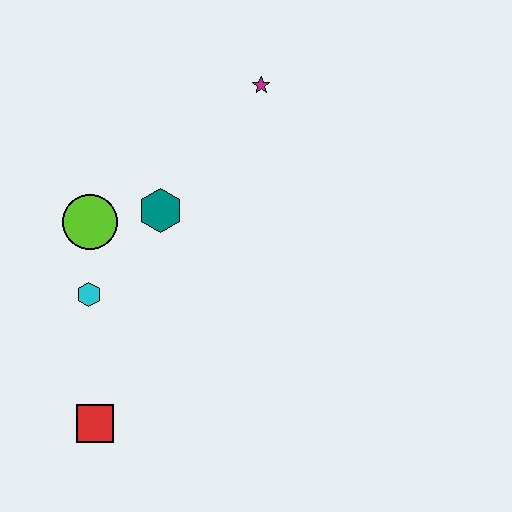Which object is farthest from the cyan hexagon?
The magenta star is farthest from the cyan hexagon.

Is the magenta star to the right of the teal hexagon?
Yes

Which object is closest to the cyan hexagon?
The lime circle is closest to the cyan hexagon.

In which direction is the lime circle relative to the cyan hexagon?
The lime circle is above the cyan hexagon.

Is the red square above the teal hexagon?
No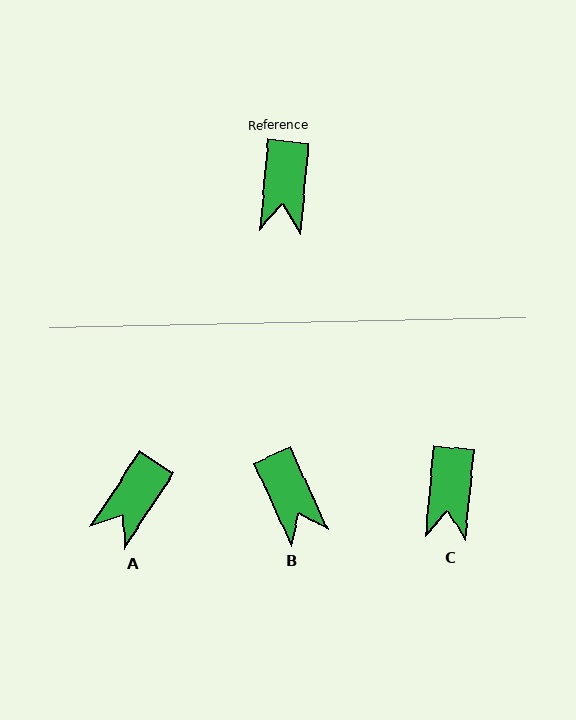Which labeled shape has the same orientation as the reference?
C.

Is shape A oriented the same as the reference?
No, it is off by about 27 degrees.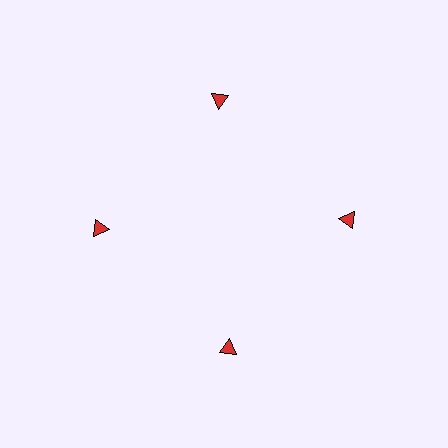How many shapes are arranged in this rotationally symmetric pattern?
There are 4 shapes, arranged in 4 groups of 1.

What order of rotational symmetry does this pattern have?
This pattern has 4-fold rotational symmetry.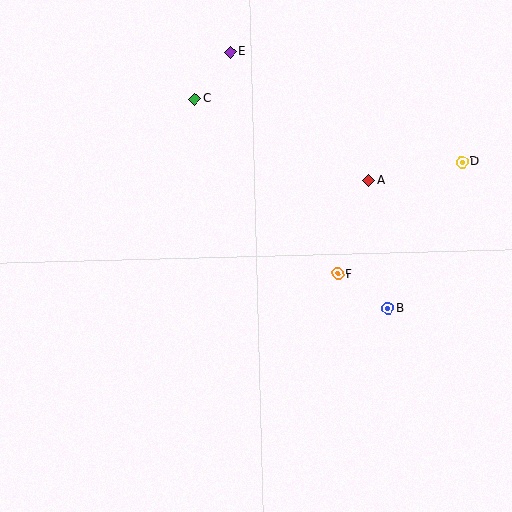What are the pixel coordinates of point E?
Point E is at (230, 52).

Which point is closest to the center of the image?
Point F at (338, 274) is closest to the center.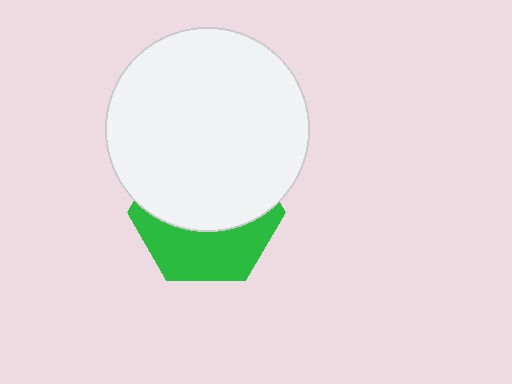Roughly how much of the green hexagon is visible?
A small part of it is visible (roughly 42%).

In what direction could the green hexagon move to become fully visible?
The green hexagon could move down. That would shift it out from behind the white circle entirely.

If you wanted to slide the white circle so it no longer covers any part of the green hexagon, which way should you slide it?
Slide it up — that is the most direct way to separate the two shapes.